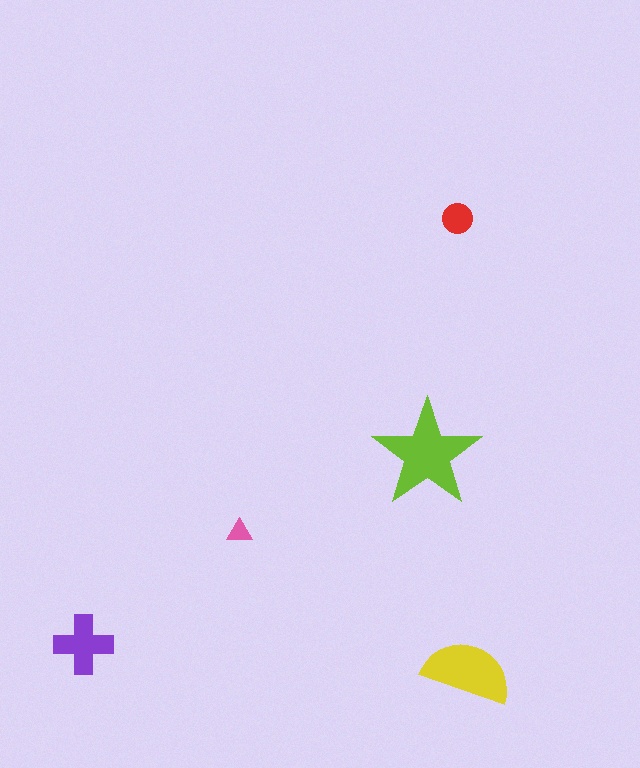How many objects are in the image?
There are 5 objects in the image.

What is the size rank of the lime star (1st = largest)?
1st.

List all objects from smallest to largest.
The pink triangle, the red circle, the purple cross, the yellow semicircle, the lime star.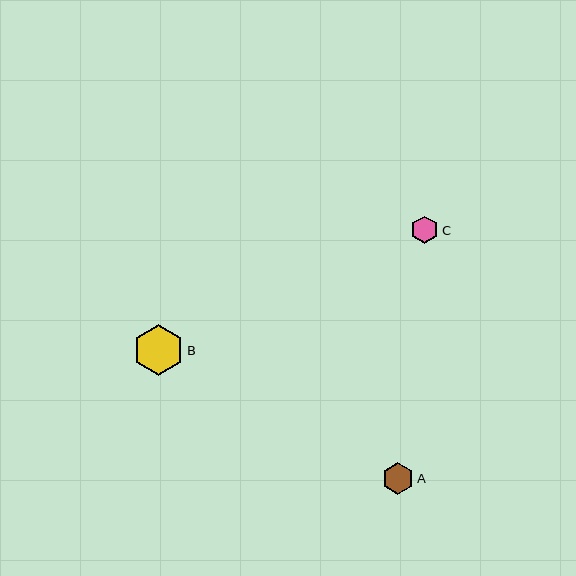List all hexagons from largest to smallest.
From largest to smallest: B, A, C.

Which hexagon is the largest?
Hexagon B is the largest with a size of approximately 50 pixels.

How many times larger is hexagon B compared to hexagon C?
Hexagon B is approximately 1.8 times the size of hexagon C.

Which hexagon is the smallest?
Hexagon C is the smallest with a size of approximately 28 pixels.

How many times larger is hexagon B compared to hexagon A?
Hexagon B is approximately 1.6 times the size of hexagon A.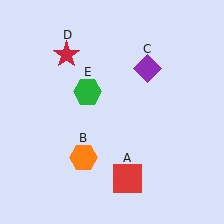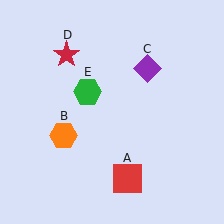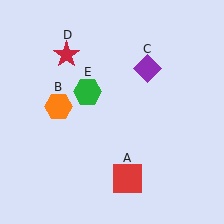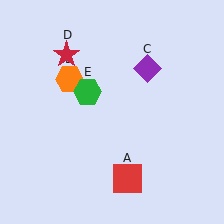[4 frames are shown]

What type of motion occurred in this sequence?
The orange hexagon (object B) rotated clockwise around the center of the scene.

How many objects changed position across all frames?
1 object changed position: orange hexagon (object B).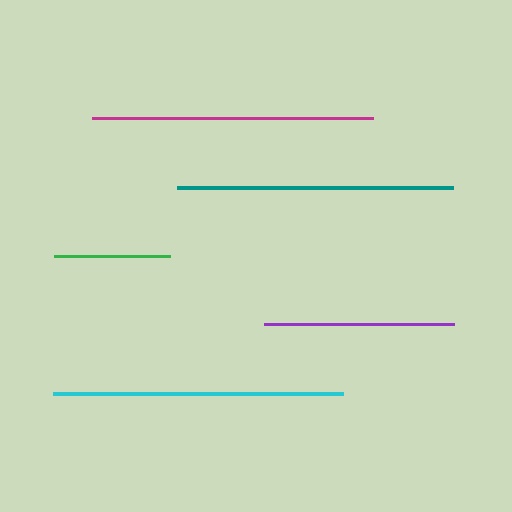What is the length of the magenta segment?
The magenta segment is approximately 280 pixels long.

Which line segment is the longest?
The cyan line is the longest at approximately 290 pixels.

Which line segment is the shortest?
The green line is the shortest at approximately 116 pixels.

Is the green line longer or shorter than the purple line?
The purple line is longer than the green line.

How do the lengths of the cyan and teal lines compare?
The cyan and teal lines are approximately the same length.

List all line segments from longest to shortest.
From longest to shortest: cyan, magenta, teal, purple, green.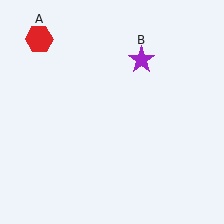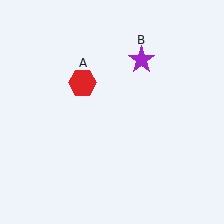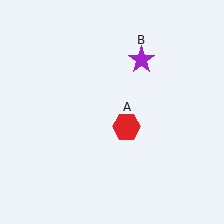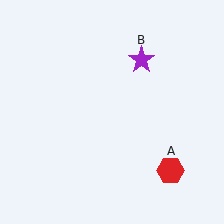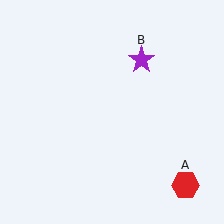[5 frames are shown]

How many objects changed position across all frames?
1 object changed position: red hexagon (object A).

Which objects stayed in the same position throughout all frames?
Purple star (object B) remained stationary.